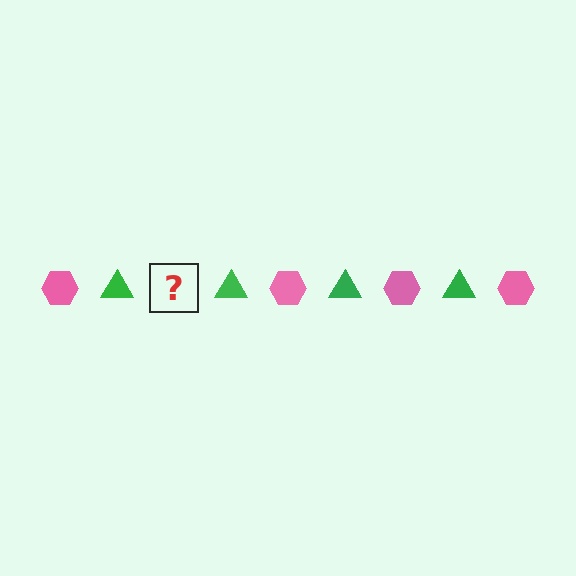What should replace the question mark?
The question mark should be replaced with a pink hexagon.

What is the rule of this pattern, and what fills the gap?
The rule is that the pattern alternates between pink hexagon and green triangle. The gap should be filled with a pink hexagon.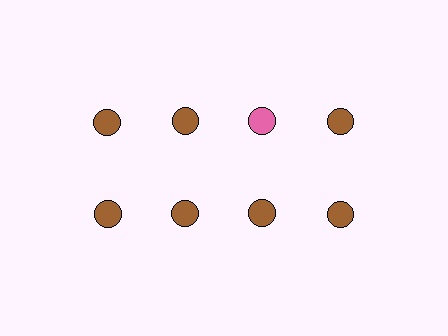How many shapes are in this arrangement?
There are 8 shapes arranged in a grid pattern.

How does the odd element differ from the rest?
It has a different color: pink instead of brown.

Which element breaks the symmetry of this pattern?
The pink circle in the top row, center column breaks the symmetry. All other shapes are brown circles.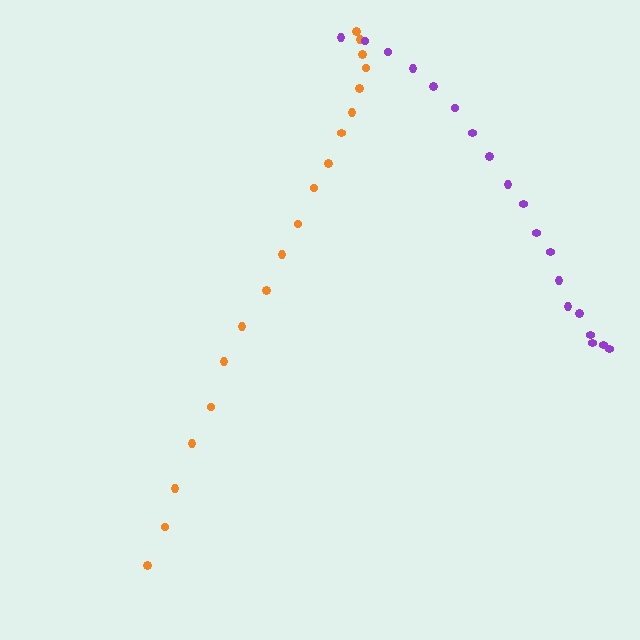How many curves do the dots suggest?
There are 2 distinct paths.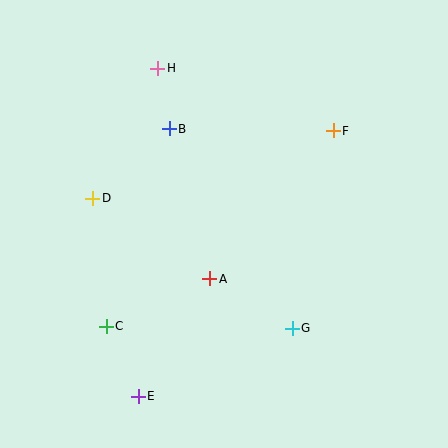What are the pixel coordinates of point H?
Point H is at (158, 68).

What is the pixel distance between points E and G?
The distance between E and G is 168 pixels.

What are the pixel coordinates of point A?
Point A is at (210, 279).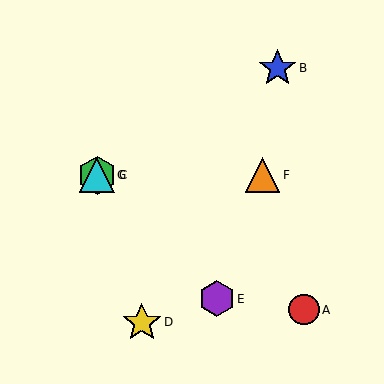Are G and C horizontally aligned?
Yes, both are at y≈175.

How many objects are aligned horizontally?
3 objects (C, F, G) are aligned horizontally.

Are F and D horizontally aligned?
No, F is at y≈175 and D is at y≈322.